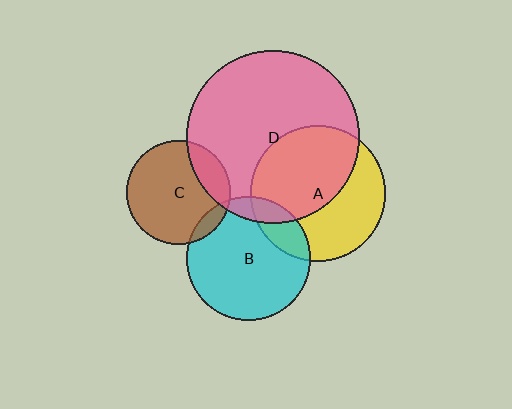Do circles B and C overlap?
Yes.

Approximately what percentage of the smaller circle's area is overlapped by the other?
Approximately 10%.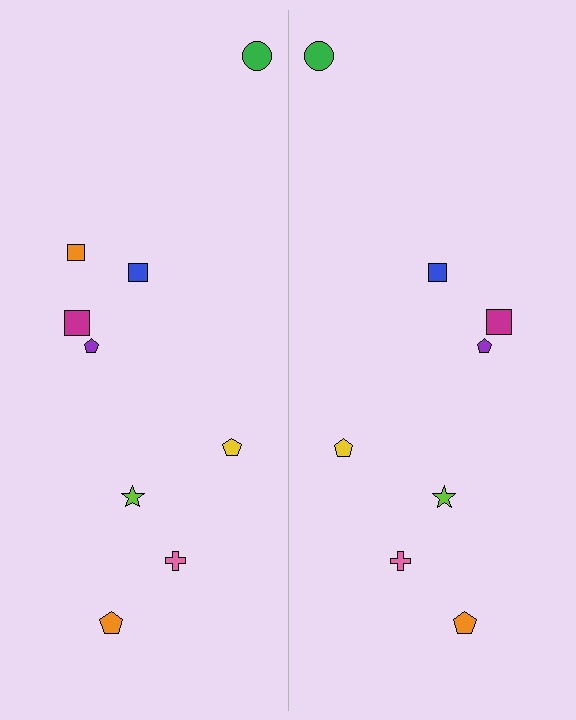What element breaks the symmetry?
A orange square is missing from the right side.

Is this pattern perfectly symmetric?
No, the pattern is not perfectly symmetric. A orange square is missing from the right side.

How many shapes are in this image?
There are 17 shapes in this image.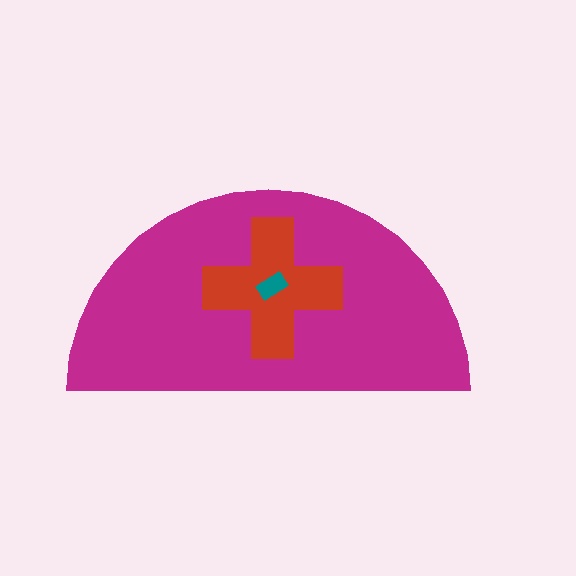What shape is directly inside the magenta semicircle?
The red cross.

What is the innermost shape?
The teal rectangle.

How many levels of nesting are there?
3.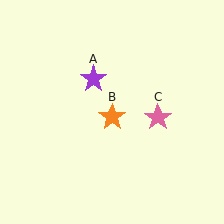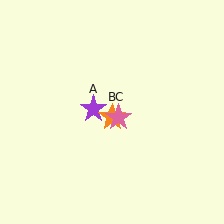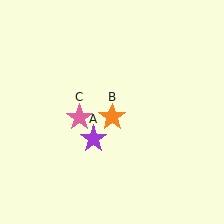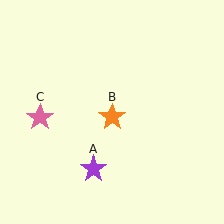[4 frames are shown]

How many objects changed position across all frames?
2 objects changed position: purple star (object A), pink star (object C).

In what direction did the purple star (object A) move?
The purple star (object A) moved down.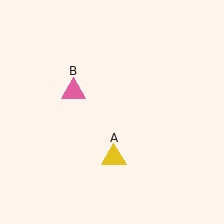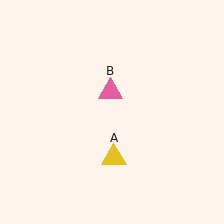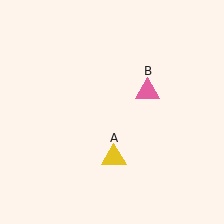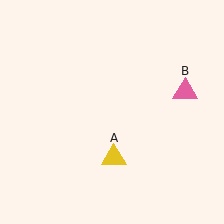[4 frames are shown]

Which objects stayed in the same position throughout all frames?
Yellow triangle (object A) remained stationary.